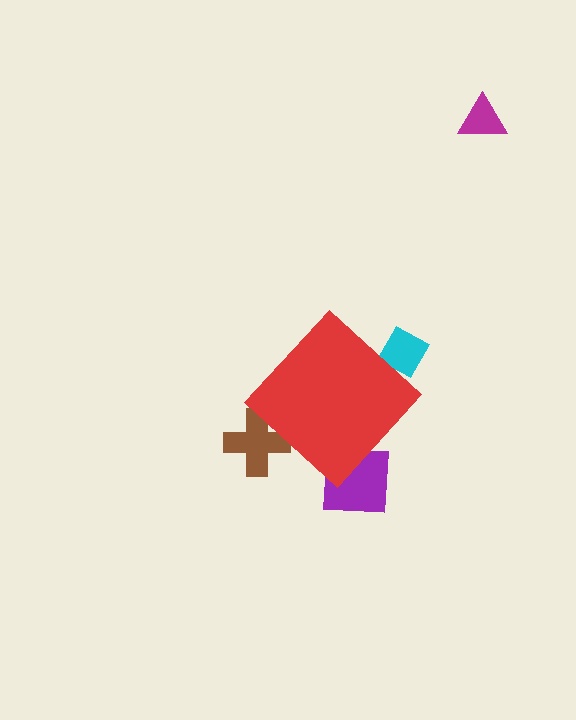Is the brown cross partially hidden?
Yes, the brown cross is partially hidden behind the red diamond.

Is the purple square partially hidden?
Yes, the purple square is partially hidden behind the red diamond.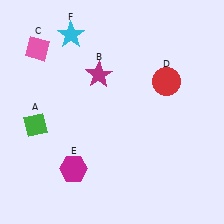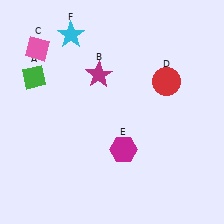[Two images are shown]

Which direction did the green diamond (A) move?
The green diamond (A) moved up.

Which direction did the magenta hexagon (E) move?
The magenta hexagon (E) moved right.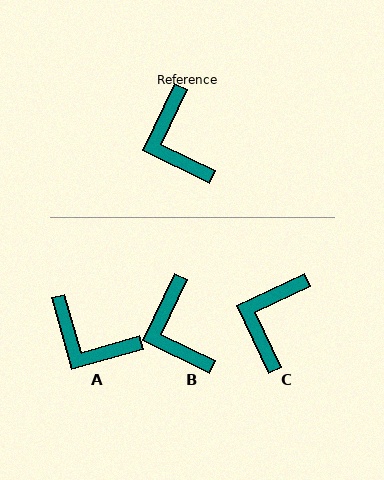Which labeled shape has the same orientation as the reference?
B.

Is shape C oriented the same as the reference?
No, it is off by about 39 degrees.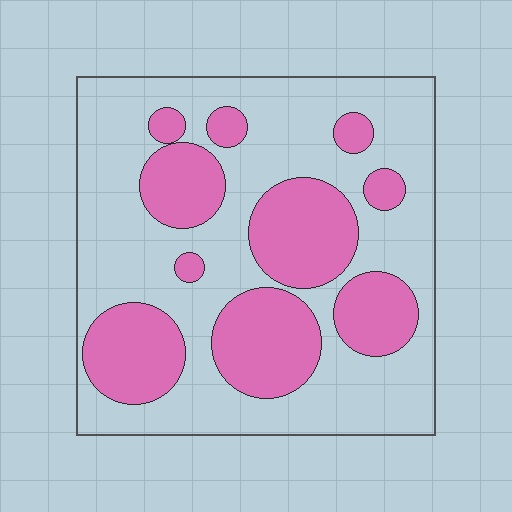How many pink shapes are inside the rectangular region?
10.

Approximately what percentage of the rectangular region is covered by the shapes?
Approximately 35%.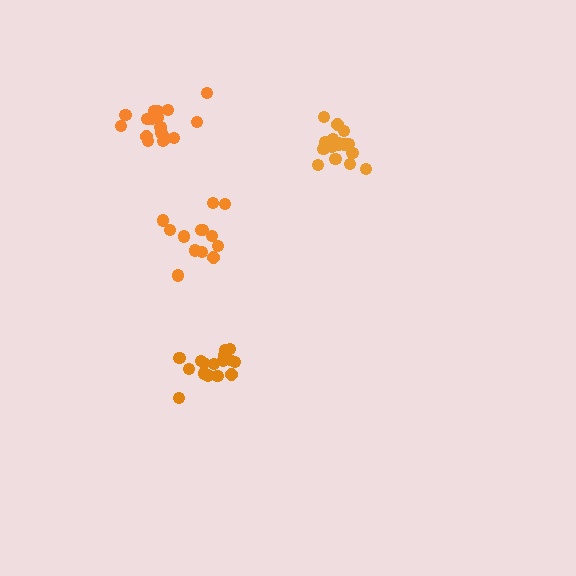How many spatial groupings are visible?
There are 4 spatial groupings.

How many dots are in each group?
Group 1: 16 dots, Group 2: 17 dots, Group 3: 17 dots, Group 4: 13 dots (63 total).